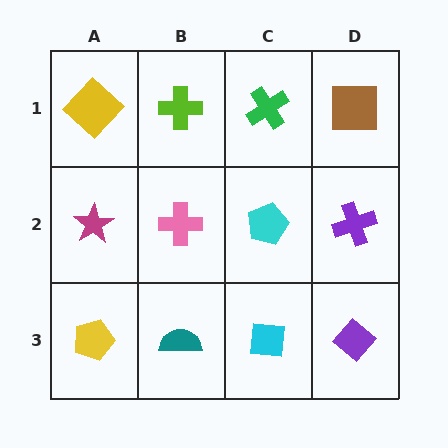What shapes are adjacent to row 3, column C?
A cyan pentagon (row 2, column C), a teal semicircle (row 3, column B), a purple diamond (row 3, column D).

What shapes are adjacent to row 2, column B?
A lime cross (row 1, column B), a teal semicircle (row 3, column B), a magenta star (row 2, column A), a cyan pentagon (row 2, column C).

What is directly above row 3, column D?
A purple cross.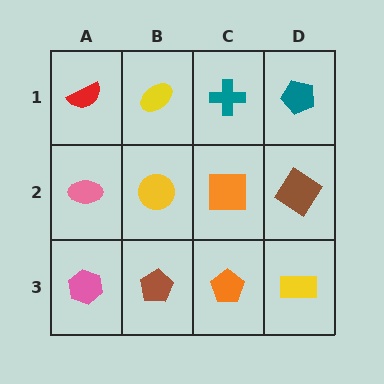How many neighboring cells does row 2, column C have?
4.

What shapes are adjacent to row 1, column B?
A yellow circle (row 2, column B), a red semicircle (row 1, column A), a teal cross (row 1, column C).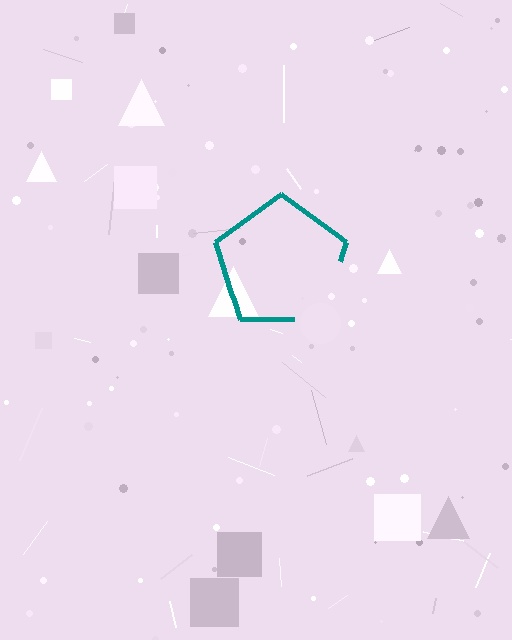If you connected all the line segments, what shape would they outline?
They would outline a pentagon.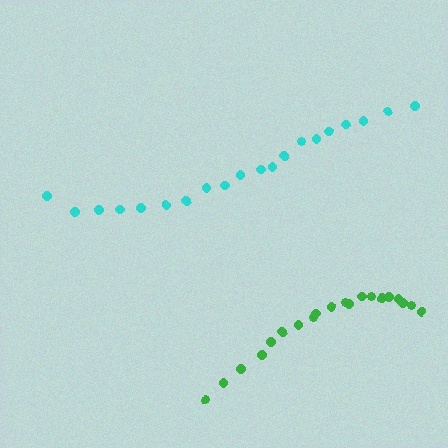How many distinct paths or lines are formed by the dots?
There are 2 distinct paths.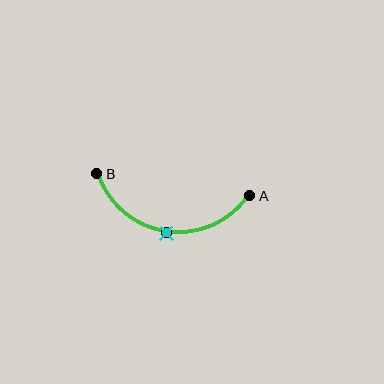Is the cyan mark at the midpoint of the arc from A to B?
Yes. The cyan mark lies on the arc at equal arc-length from both A and B — it is the arc midpoint.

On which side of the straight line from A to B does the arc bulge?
The arc bulges below the straight line connecting A and B.